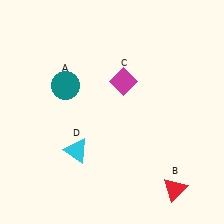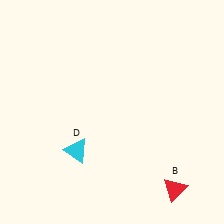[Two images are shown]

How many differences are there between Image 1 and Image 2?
There are 2 differences between the two images.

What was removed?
The teal circle (A), the magenta diamond (C) were removed in Image 2.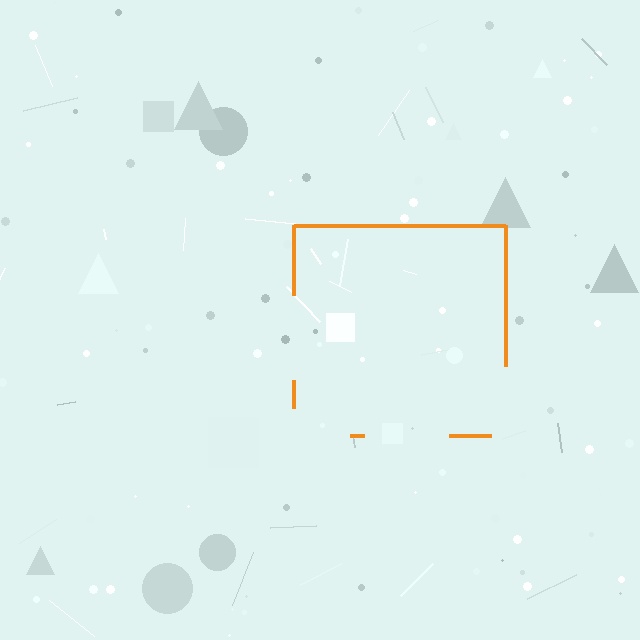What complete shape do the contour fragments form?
The contour fragments form a square.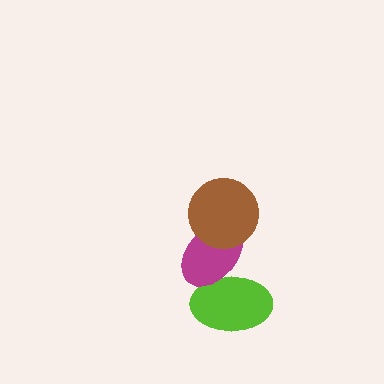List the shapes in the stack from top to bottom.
From top to bottom: the brown circle, the magenta ellipse, the lime ellipse.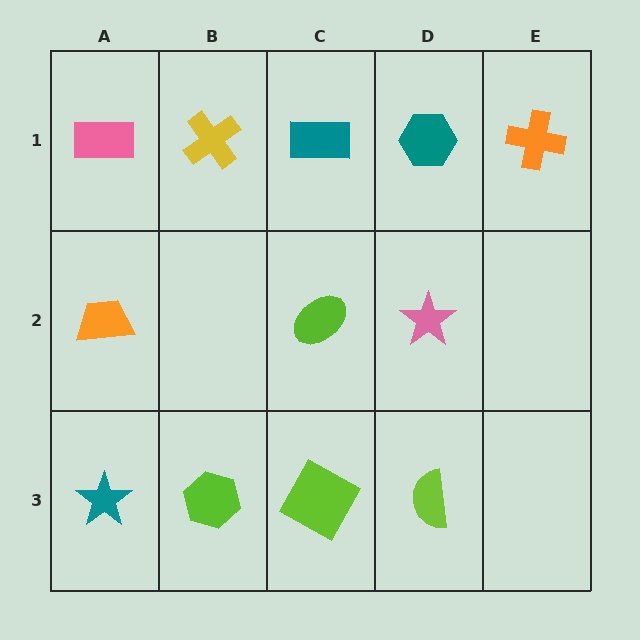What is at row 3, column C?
A lime square.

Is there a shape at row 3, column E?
No, that cell is empty.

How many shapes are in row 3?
4 shapes.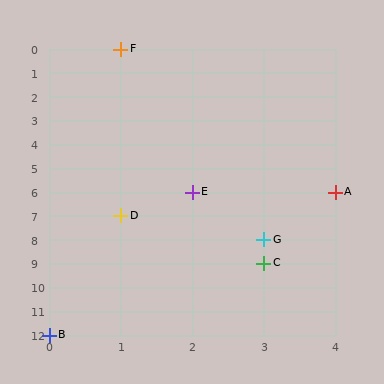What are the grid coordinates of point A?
Point A is at grid coordinates (4, 6).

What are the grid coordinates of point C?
Point C is at grid coordinates (3, 9).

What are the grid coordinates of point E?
Point E is at grid coordinates (2, 6).